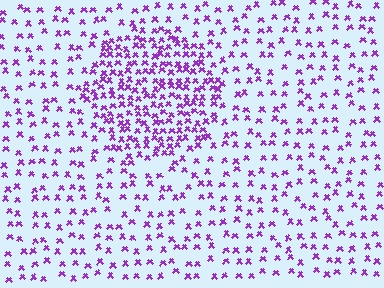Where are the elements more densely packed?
The elements are more densely packed inside the circle boundary.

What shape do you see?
I see a circle.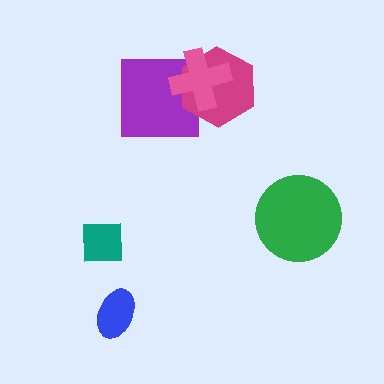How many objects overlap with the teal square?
0 objects overlap with the teal square.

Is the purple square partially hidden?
Yes, it is partially covered by another shape.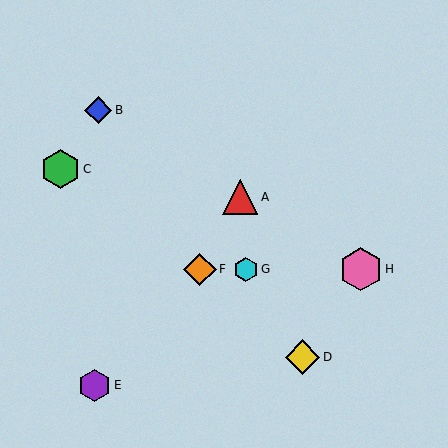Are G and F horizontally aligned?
Yes, both are at y≈269.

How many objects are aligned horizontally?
3 objects (F, G, H) are aligned horizontally.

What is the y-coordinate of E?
Object E is at y≈386.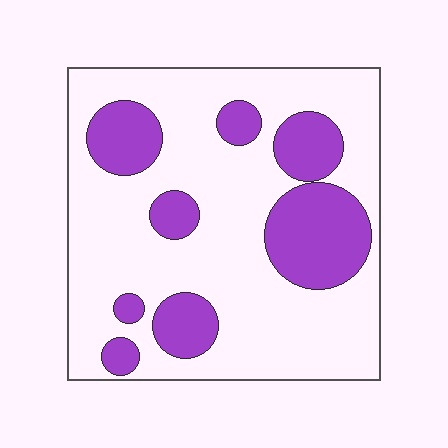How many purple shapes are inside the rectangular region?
8.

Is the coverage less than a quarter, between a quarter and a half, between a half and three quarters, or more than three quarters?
Between a quarter and a half.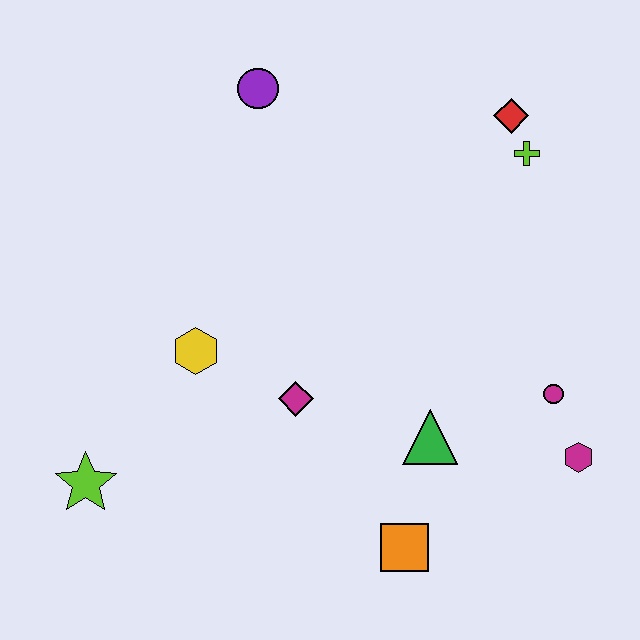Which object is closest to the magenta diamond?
The yellow hexagon is closest to the magenta diamond.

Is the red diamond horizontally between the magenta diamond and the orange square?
No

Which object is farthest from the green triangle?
The purple circle is farthest from the green triangle.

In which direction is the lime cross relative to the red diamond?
The lime cross is below the red diamond.